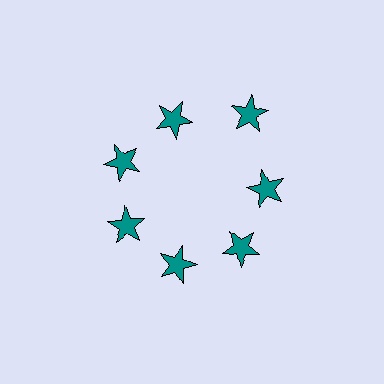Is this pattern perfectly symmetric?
No. The 7 teal stars are arranged in a ring, but one element near the 1 o'clock position is pushed outward from the center, breaking the 7-fold rotational symmetry.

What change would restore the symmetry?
The symmetry would be restored by moving it inward, back onto the ring so that all 7 stars sit at equal angles and equal distance from the center.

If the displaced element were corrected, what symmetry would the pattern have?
It would have 7-fold rotational symmetry — the pattern would map onto itself every 51 degrees.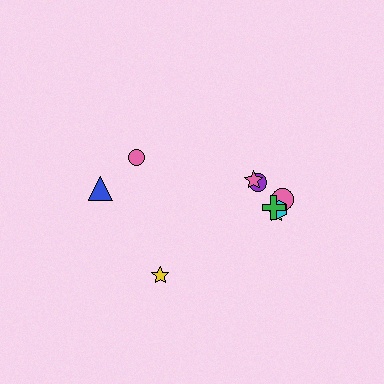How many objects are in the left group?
There are 3 objects.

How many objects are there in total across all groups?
There are 9 objects.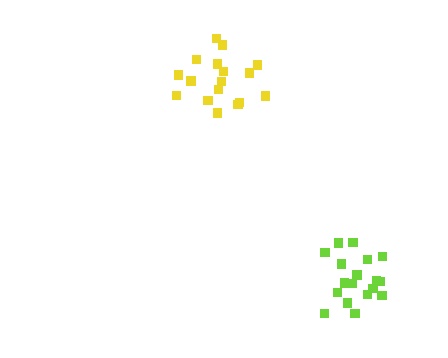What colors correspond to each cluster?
The clusters are colored: yellow, lime.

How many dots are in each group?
Group 1: 18 dots, Group 2: 19 dots (37 total).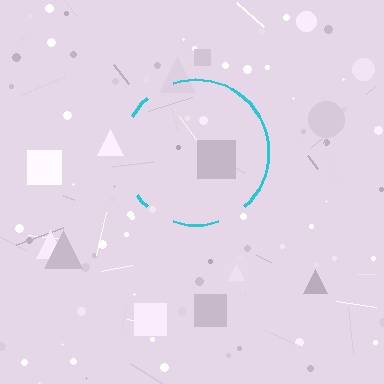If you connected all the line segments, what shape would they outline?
They would outline a circle.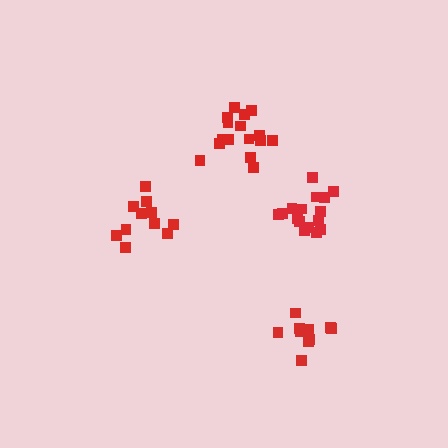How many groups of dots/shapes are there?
There are 4 groups.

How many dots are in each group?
Group 1: 11 dots, Group 2: 10 dots, Group 3: 16 dots, Group 4: 16 dots (53 total).